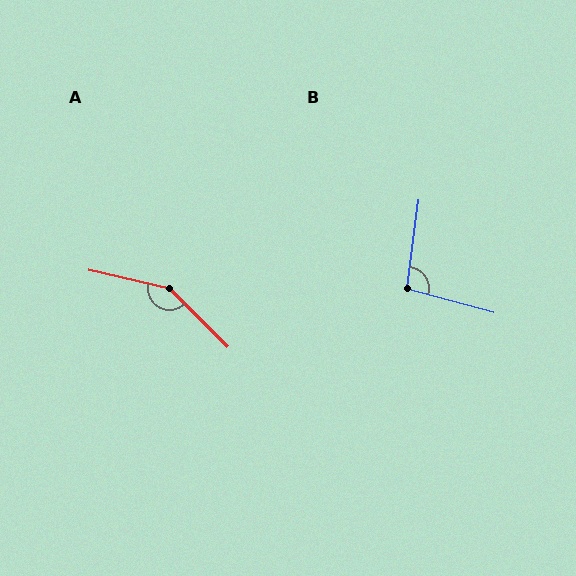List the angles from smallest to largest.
B (98°), A (148°).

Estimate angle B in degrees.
Approximately 98 degrees.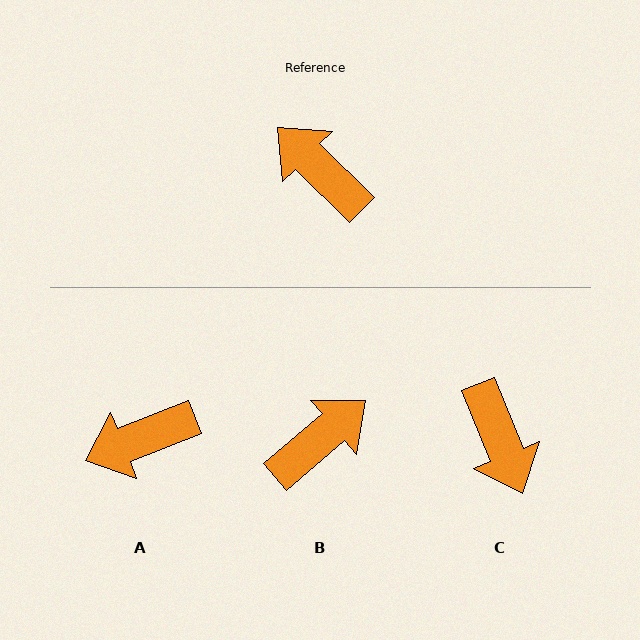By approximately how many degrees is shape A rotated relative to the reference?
Approximately 66 degrees counter-clockwise.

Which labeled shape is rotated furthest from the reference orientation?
C, about 156 degrees away.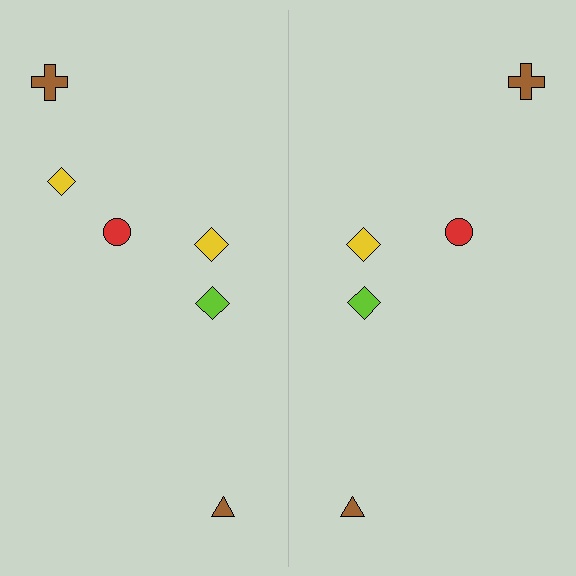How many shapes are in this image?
There are 11 shapes in this image.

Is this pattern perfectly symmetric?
No, the pattern is not perfectly symmetric. A yellow diamond is missing from the right side.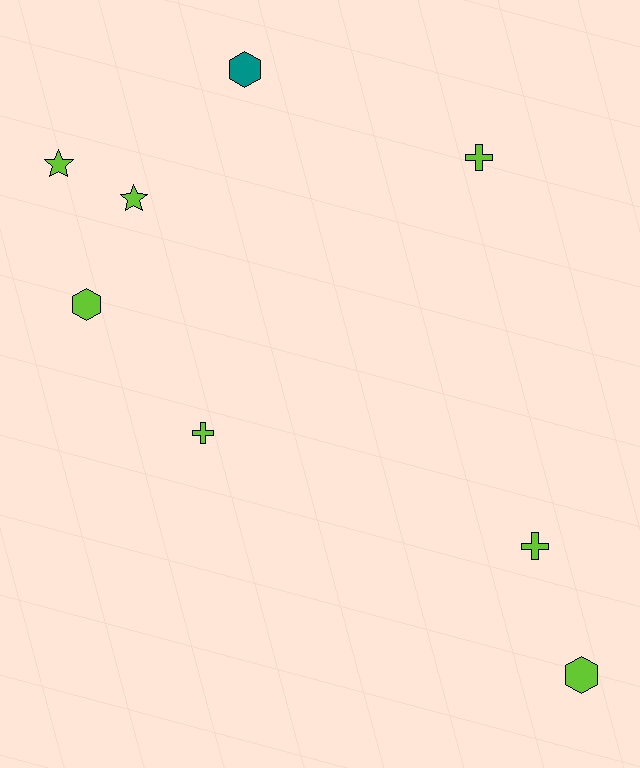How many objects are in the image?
There are 8 objects.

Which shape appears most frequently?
Hexagon, with 3 objects.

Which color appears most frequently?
Lime, with 7 objects.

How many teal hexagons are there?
There is 1 teal hexagon.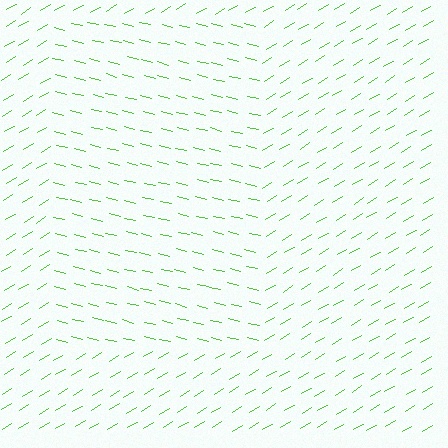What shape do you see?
I see a rectangle.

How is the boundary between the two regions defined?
The boundary is defined purely by a change in line orientation (approximately 45 degrees difference). All lines are the same color and thickness.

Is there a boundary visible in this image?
Yes, there is a texture boundary formed by a change in line orientation.